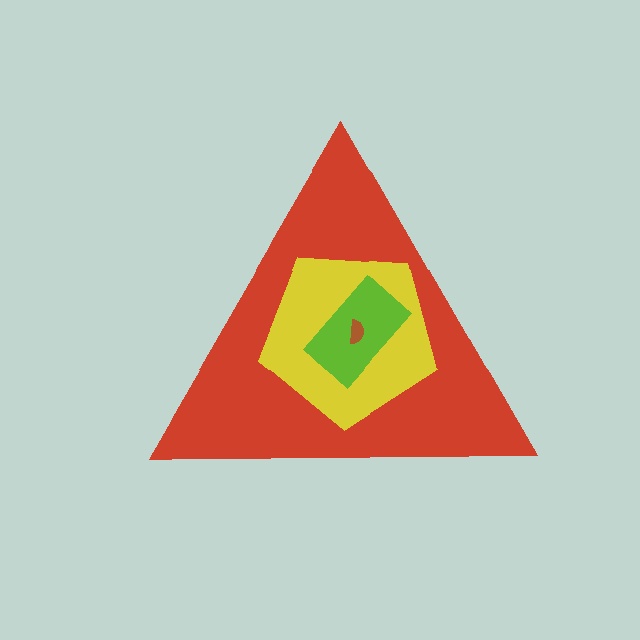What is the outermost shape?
The red triangle.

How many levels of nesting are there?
4.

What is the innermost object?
The brown semicircle.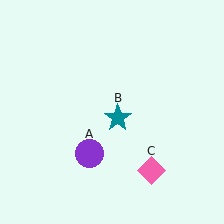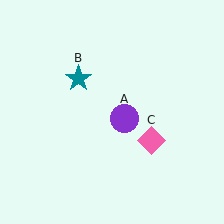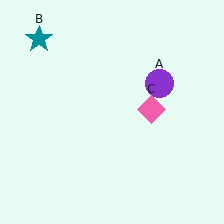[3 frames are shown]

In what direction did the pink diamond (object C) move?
The pink diamond (object C) moved up.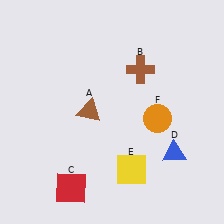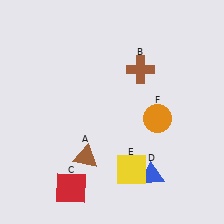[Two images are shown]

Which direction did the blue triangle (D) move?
The blue triangle (D) moved left.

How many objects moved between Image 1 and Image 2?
2 objects moved between the two images.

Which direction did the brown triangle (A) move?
The brown triangle (A) moved down.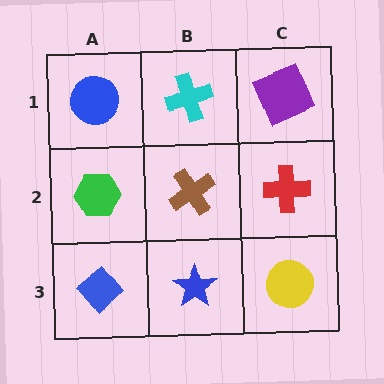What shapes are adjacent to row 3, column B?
A brown cross (row 2, column B), a blue diamond (row 3, column A), a yellow circle (row 3, column C).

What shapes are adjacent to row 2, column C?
A purple square (row 1, column C), a yellow circle (row 3, column C), a brown cross (row 2, column B).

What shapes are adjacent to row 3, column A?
A green hexagon (row 2, column A), a blue star (row 3, column B).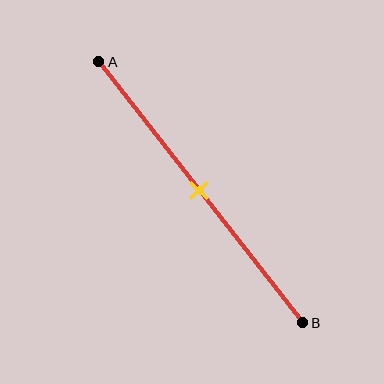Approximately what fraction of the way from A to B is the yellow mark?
The yellow mark is approximately 50% of the way from A to B.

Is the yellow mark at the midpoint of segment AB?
Yes, the mark is approximately at the midpoint.